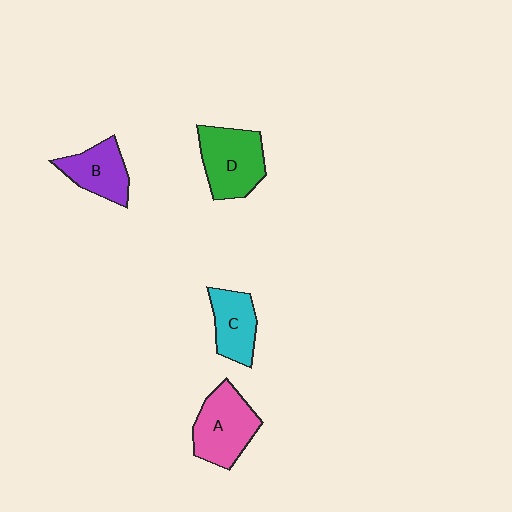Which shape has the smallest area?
Shape C (cyan).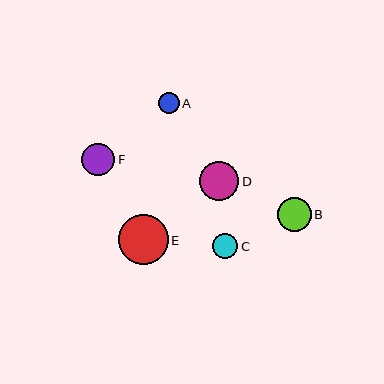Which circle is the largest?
Circle E is the largest with a size of approximately 50 pixels.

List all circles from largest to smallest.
From largest to smallest: E, D, B, F, C, A.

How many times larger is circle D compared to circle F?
Circle D is approximately 1.2 times the size of circle F.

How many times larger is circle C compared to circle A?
Circle C is approximately 1.2 times the size of circle A.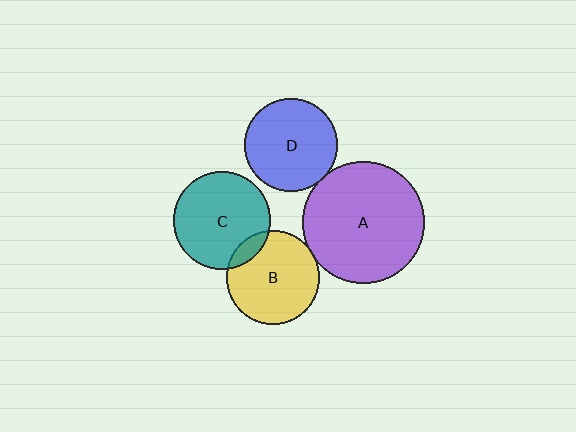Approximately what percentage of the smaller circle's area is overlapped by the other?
Approximately 5%.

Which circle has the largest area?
Circle A (purple).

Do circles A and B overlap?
Yes.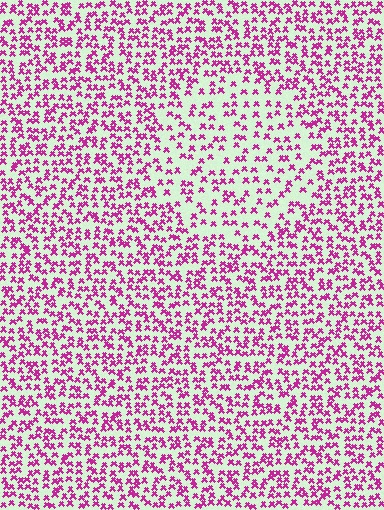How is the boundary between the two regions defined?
The boundary is defined by a change in element density (approximately 1.7x ratio). All elements are the same color, size, and shape.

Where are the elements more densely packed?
The elements are more densely packed outside the circle boundary.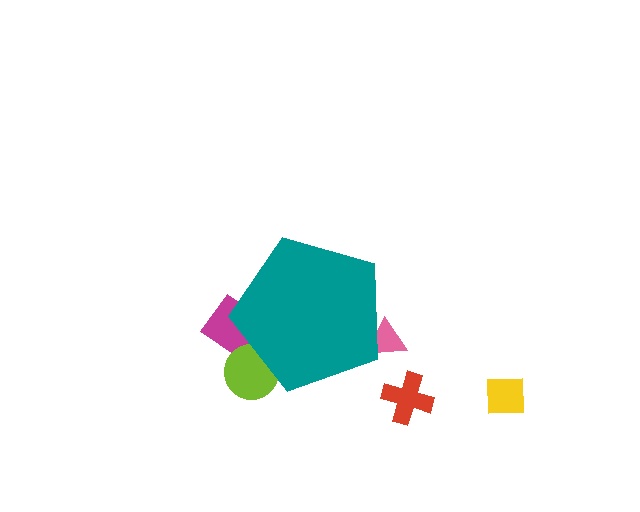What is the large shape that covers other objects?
A teal pentagon.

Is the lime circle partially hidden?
Yes, the lime circle is partially hidden behind the teal pentagon.